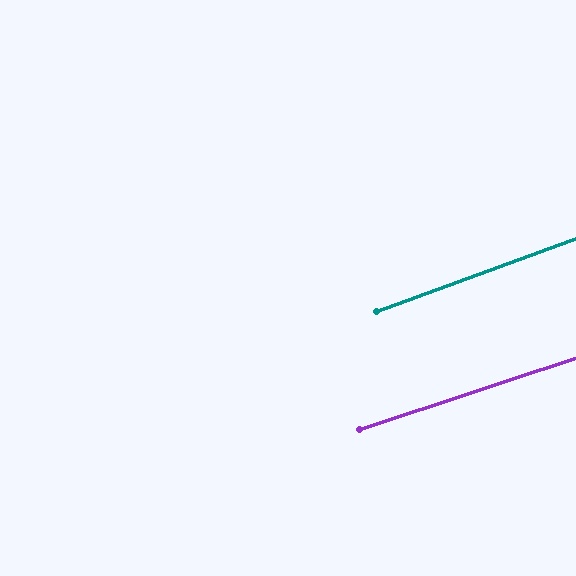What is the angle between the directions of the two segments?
Approximately 2 degrees.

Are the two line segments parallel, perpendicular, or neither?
Parallel — their directions differ by only 1.6°.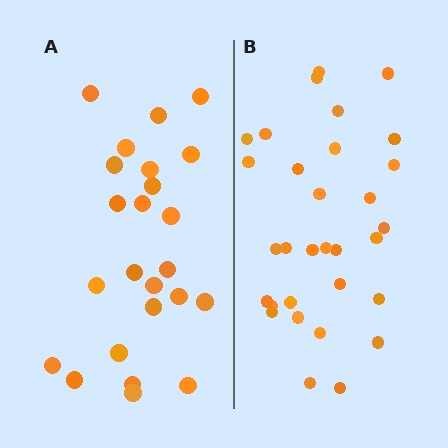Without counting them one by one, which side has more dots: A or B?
Region B (the right region) has more dots.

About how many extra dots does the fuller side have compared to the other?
Region B has roughly 8 or so more dots than region A.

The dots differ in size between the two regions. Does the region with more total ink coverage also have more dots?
No. Region A has more total ink coverage because its dots are larger, but region B actually contains more individual dots. Total area can be misleading — the number of items is what matters here.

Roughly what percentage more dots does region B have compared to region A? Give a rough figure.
About 30% more.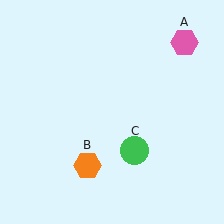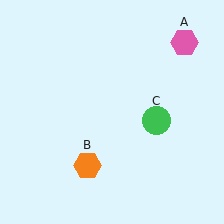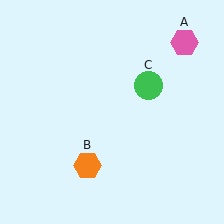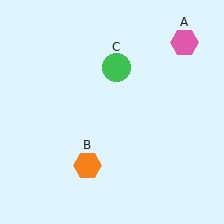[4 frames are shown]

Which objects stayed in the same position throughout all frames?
Pink hexagon (object A) and orange hexagon (object B) remained stationary.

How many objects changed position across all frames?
1 object changed position: green circle (object C).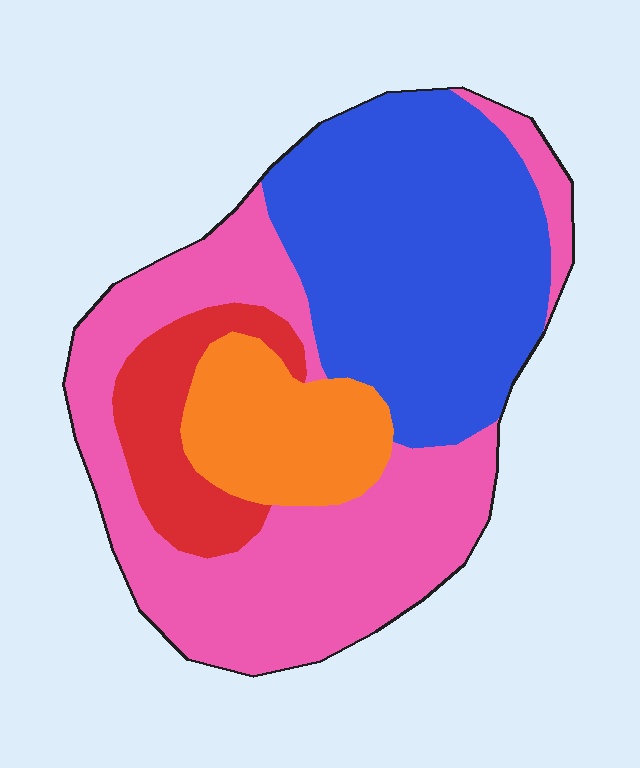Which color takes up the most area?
Pink, at roughly 40%.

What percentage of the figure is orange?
Orange covers around 15% of the figure.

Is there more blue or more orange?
Blue.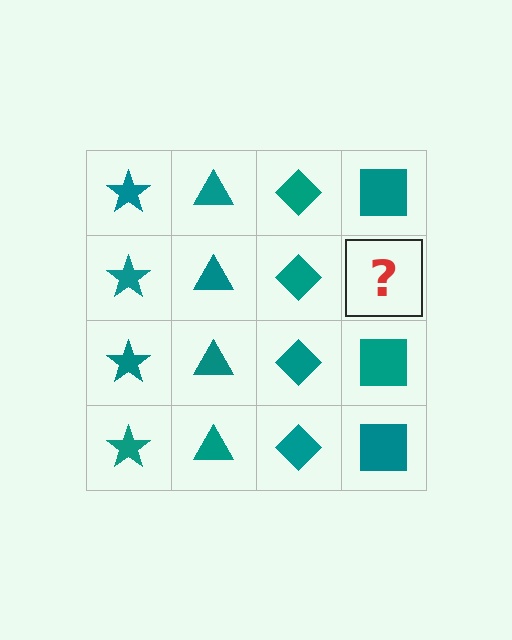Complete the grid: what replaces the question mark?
The question mark should be replaced with a teal square.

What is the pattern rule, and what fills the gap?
The rule is that each column has a consistent shape. The gap should be filled with a teal square.